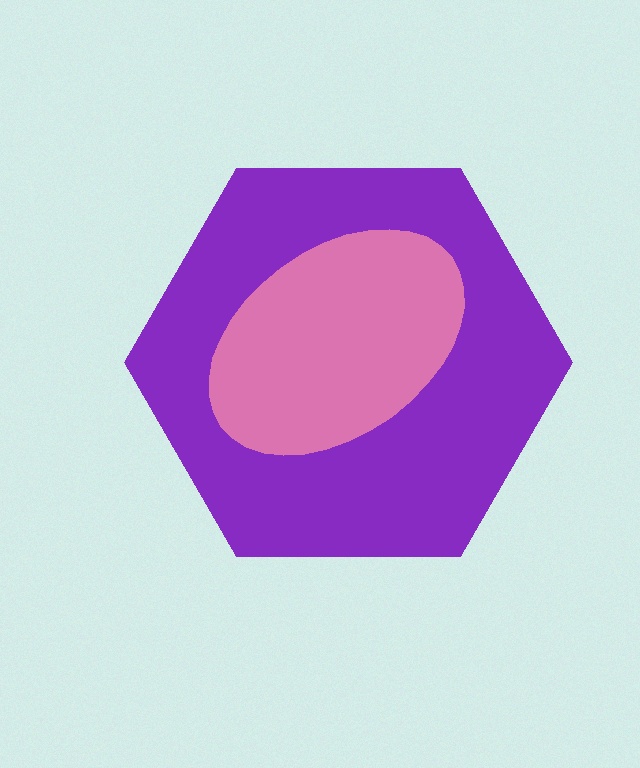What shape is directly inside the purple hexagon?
The pink ellipse.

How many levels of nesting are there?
2.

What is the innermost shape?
The pink ellipse.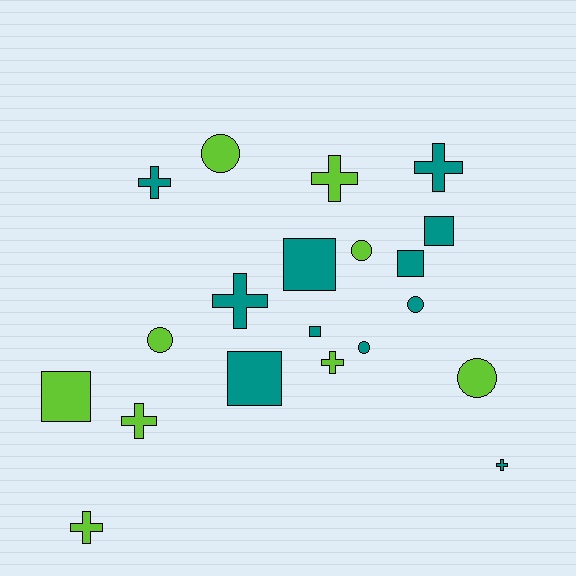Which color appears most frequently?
Teal, with 11 objects.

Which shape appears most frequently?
Cross, with 8 objects.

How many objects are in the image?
There are 20 objects.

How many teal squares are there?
There are 5 teal squares.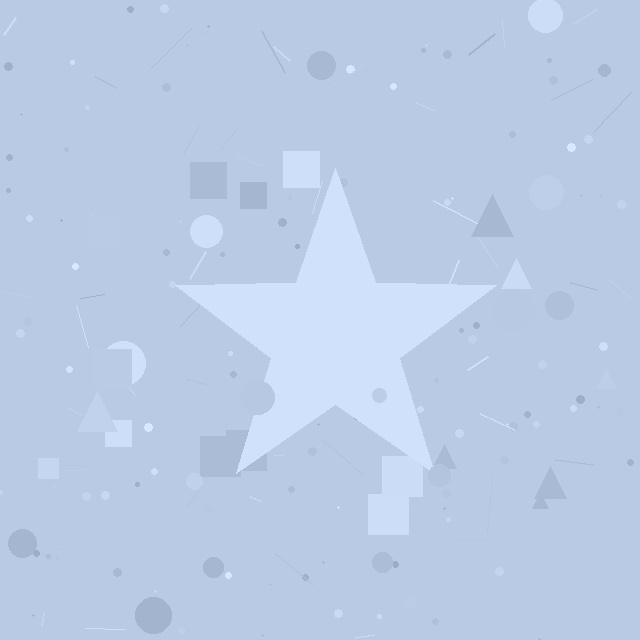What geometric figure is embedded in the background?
A star is embedded in the background.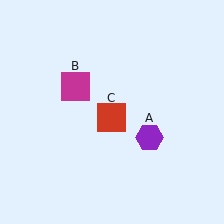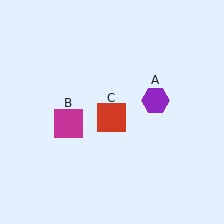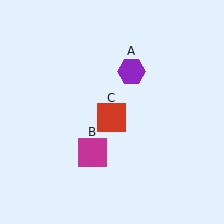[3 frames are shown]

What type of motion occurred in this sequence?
The purple hexagon (object A), magenta square (object B) rotated counterclockwise around the center of the scene.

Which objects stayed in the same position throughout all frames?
Red square (object C) remained stationary.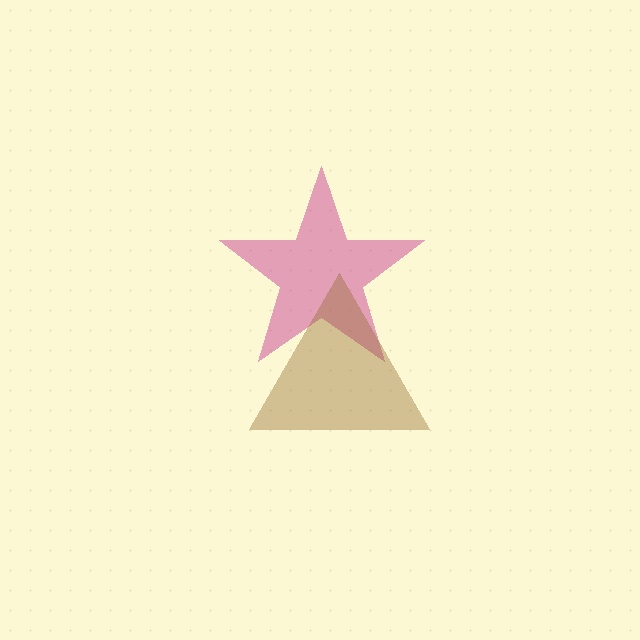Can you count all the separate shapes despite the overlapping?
Yes, there are 2 separate shapes.